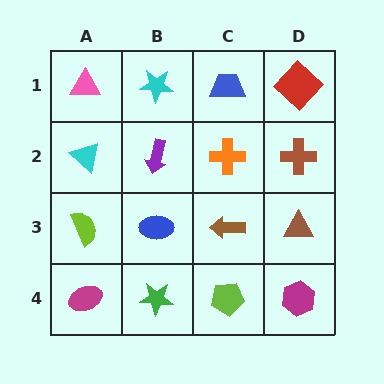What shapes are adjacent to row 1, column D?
A brown cross (row 2, column D), a blue trapezoid (row 1, column C).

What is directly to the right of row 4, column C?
A magenta hexagon.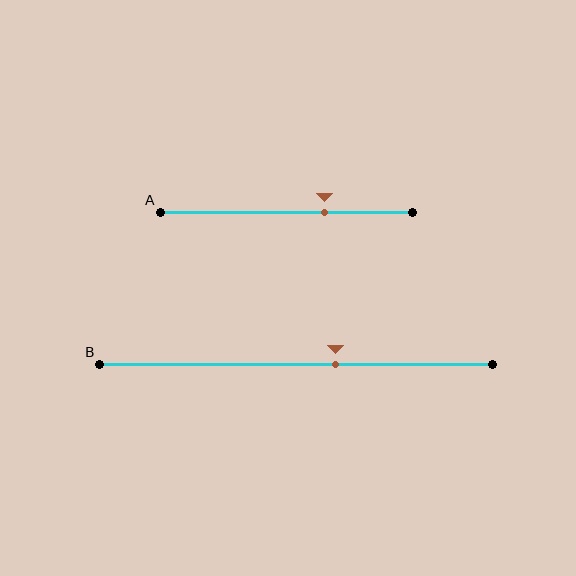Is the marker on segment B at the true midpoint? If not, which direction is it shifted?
No, the marker on segment B is shifted to the right by about 10% of the segment length.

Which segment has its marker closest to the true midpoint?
Segment B has its marker closest to the true midpoint.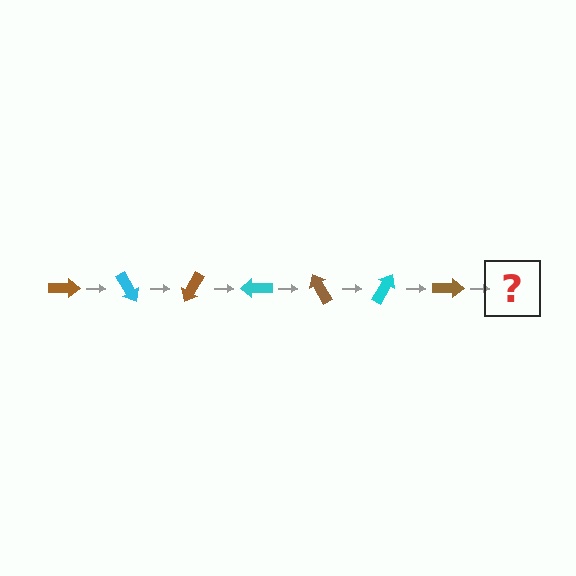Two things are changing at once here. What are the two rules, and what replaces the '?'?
The two rules are that it rotates 60 degrees each step and the color cycles through brown and cyan. The '?' should be a cyan arrow, rotated 420 degrees from the start.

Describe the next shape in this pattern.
It should be a cyan arrow, rotated 420 degrees from the start.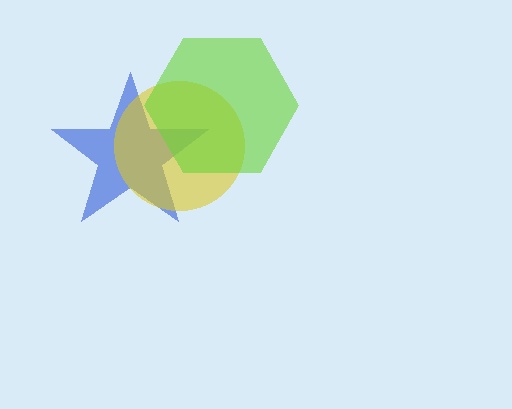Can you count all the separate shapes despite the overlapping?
Yes, there are 3 separate shapes.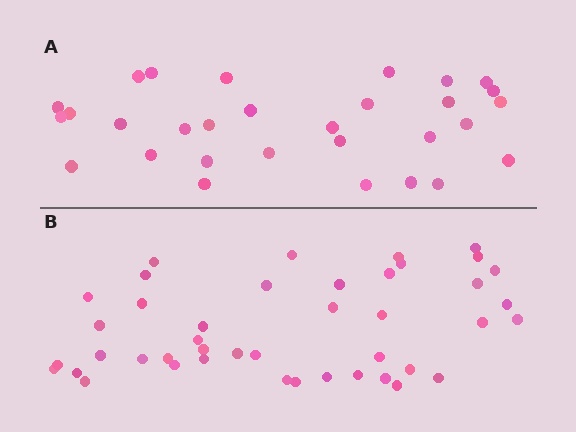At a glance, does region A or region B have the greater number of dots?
Region B (the bottom region) has more dots.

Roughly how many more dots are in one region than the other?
Region B has approximately 15 more dots than region A.